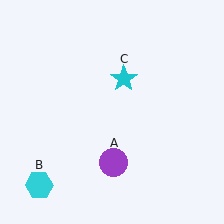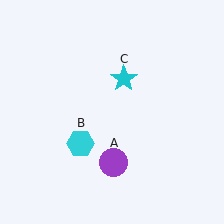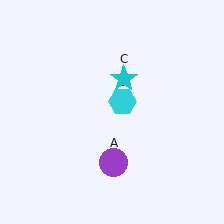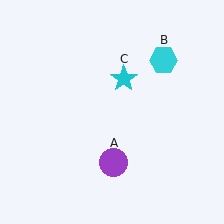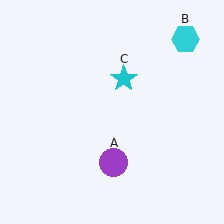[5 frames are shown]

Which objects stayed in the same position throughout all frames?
Purple circle (object A) and cyan star (object C) remained stationary.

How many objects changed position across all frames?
1 object changed position: cyan hexagon (object B).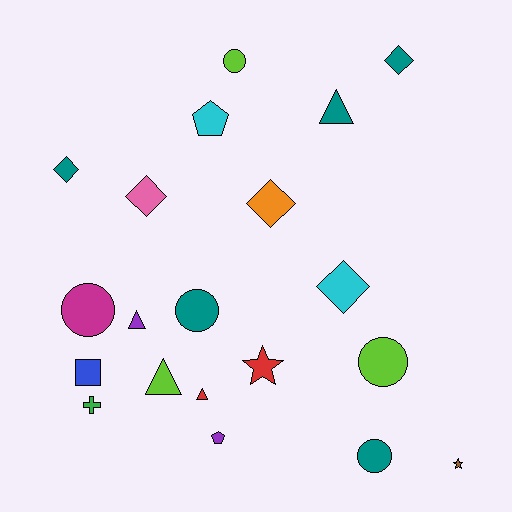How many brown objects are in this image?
There is 1 brown object.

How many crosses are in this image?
There is 1 cross.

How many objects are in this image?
There are 20 objects.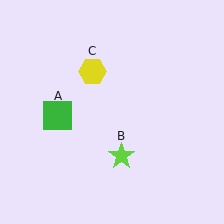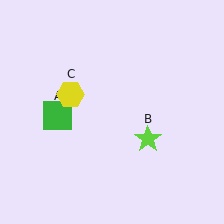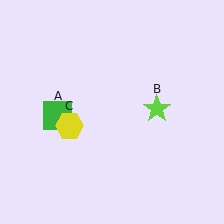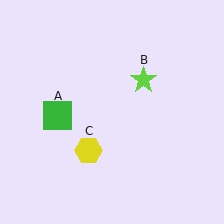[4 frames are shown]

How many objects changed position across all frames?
2 objects changed position: lime star (object B), yellow hexagon (object C).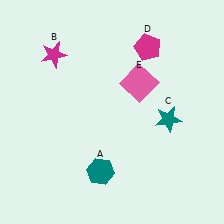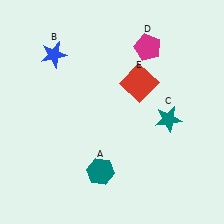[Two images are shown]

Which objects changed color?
B changed from magenta to blue. E changed from pink to red.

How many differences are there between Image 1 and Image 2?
There are 2 differences between the two images.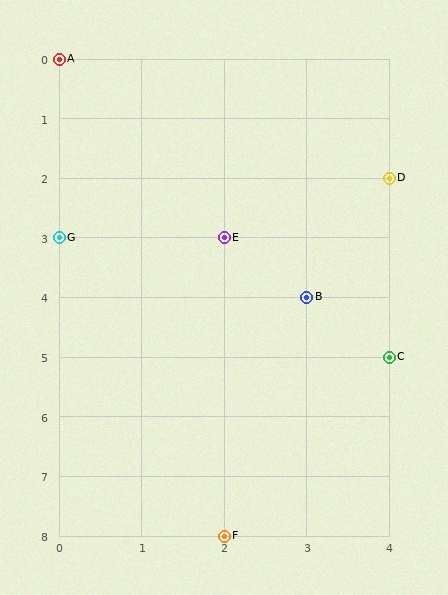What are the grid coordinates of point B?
Point B is at grid coordinates (3, 4).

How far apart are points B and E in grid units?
Points B and E are 1 column and 1 row apart (about 1.4 grid units diagonally).